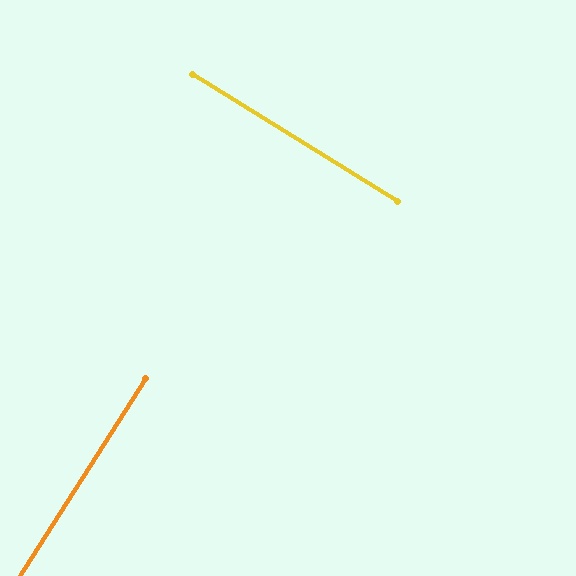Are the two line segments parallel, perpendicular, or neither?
Perpendicular — they meet at approximately 89°.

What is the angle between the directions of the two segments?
Approximately 89 degrees.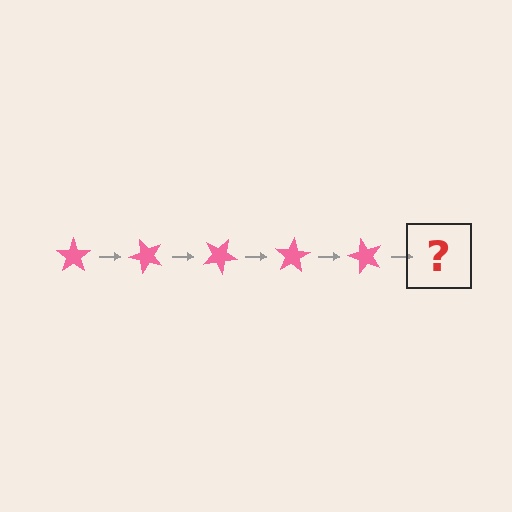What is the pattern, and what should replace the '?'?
The pattern is that the star rotates 50 degrees each step. The '?' should be a pink star rotated 250 degrees.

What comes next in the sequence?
The next element should be a pink star rotated 250 degrees.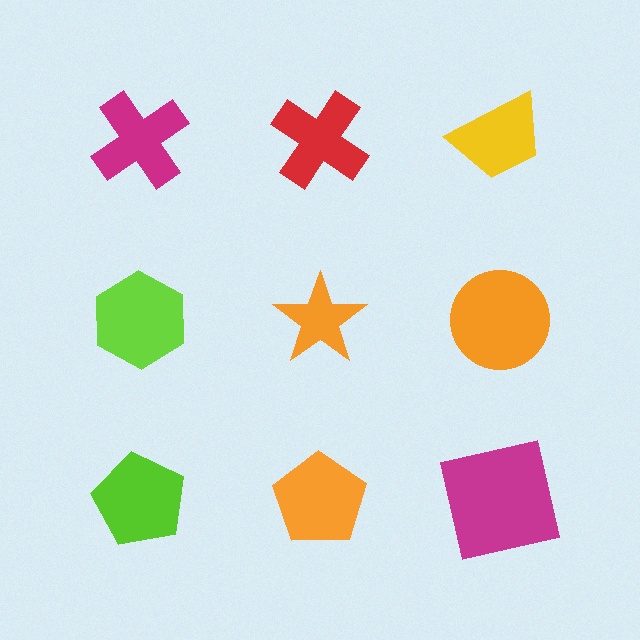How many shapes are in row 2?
3 shapes.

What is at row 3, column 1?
A lime pentagon.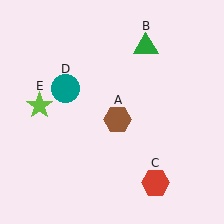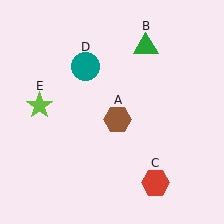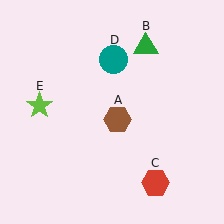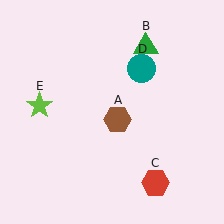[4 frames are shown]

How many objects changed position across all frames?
1 object changed position: teal circle (object D).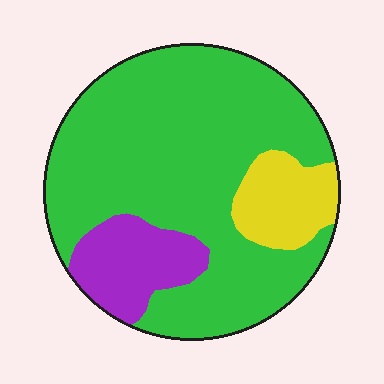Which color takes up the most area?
Green, at roughly 75%.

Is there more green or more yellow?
Green.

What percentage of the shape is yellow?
Yellow covers roughly 10% of the shape.